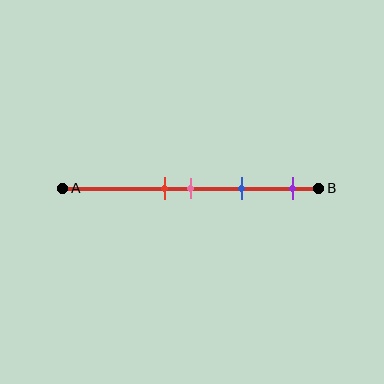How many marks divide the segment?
There are 4 marks dividing the segment.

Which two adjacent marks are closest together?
The red and pink marks are the closest adjacent pair.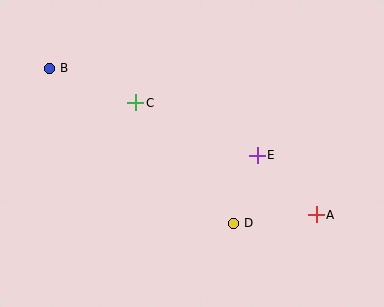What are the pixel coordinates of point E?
Point E is at (257, 155).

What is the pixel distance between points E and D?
The distance between E and D is 72 pixels.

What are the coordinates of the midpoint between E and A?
The midpoint between E and A is at (287, 185).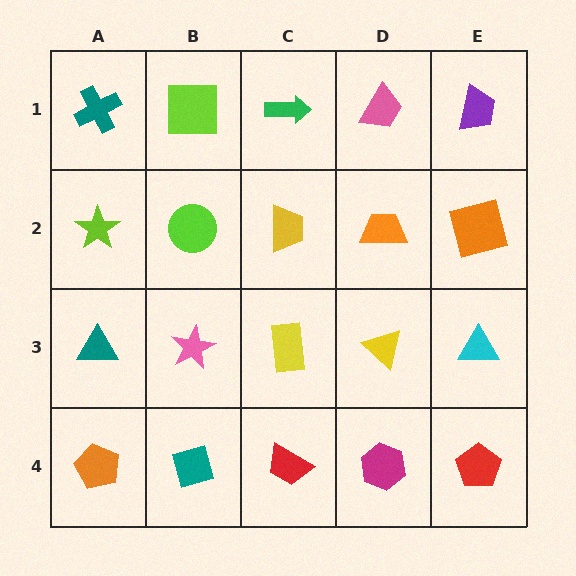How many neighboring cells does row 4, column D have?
3.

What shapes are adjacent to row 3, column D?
An orange trapezoid (row 2, column D), a magenta hexagon (row 4, column D), a yellow rectangle (row 3, column C), a cyan triangle (row 3, column E).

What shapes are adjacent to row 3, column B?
A lime circle (row 2, column B), a teal diamond (row 4, column B), a teal triangle (row 3, column A), a yellow rectangle (row 3, column C).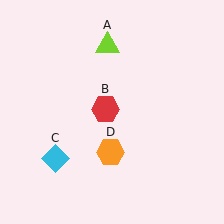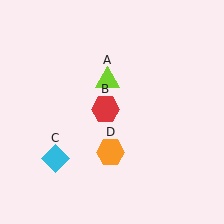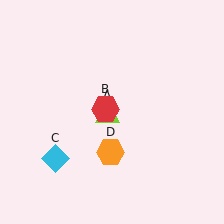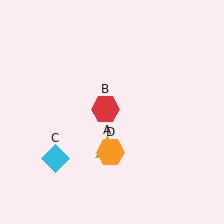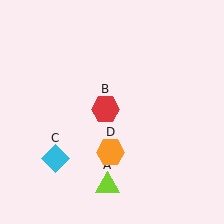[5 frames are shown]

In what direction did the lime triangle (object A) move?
The lime triangle (object A) moved down.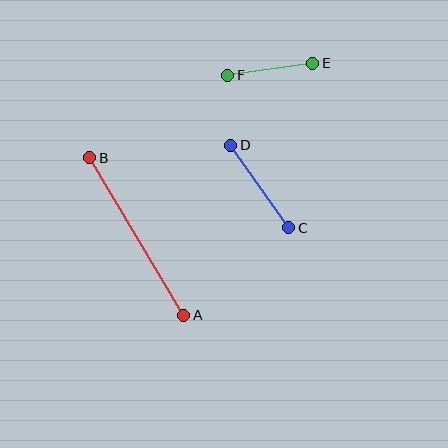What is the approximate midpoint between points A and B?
The midpoint is at approximately (137, 236) pixels.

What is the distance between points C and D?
The distance is approximately 101 pixels.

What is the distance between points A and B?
The distance is approximately 183 pixels.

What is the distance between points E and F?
The distance is approximately 86 pixels.